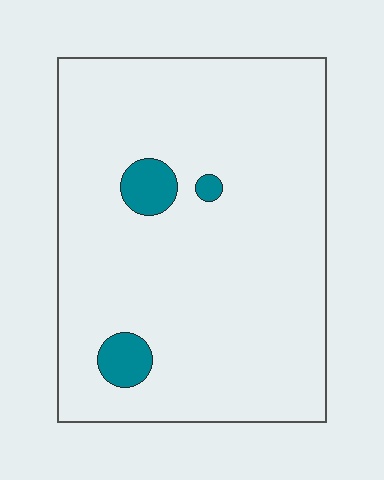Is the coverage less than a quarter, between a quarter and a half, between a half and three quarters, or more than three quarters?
Less than a quarter.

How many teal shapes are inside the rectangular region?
3.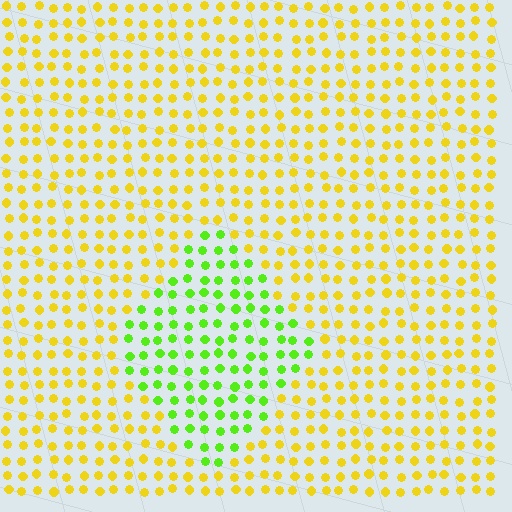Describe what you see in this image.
The image is filled with small yellow elements in a uniform arrangement. A diamond-shaped region is visible where the elements are tinted to a slightly different hue, forming a subtle color boundary.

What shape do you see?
I see a diamond.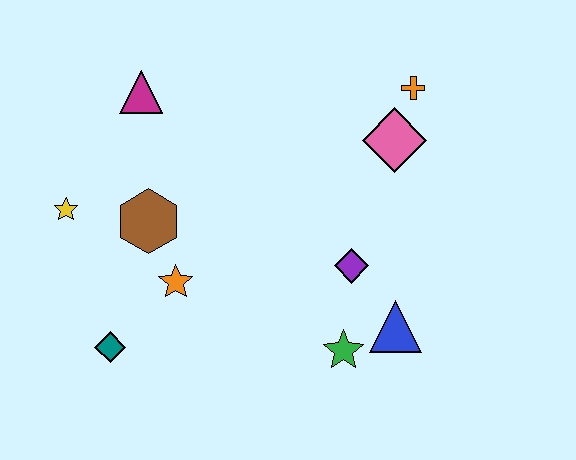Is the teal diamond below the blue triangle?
Yes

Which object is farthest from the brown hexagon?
The orange cross is farthest from the brown hexagon.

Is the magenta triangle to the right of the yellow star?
Yes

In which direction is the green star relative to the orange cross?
The green star is below the orange cross.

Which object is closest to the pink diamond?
The orange cross is closest to the pink diamond.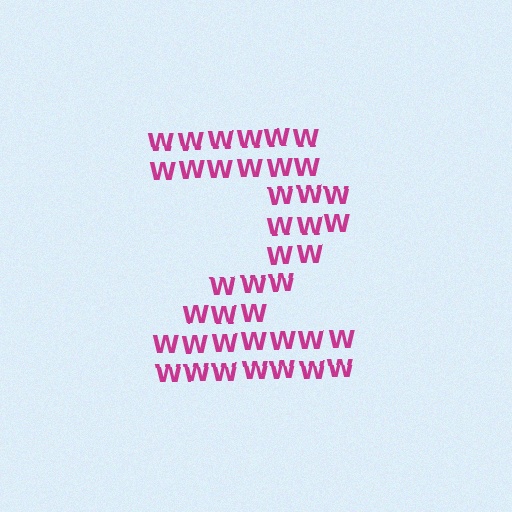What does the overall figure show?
The overall figure shows the digit 2.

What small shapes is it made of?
It is made of small letter W's.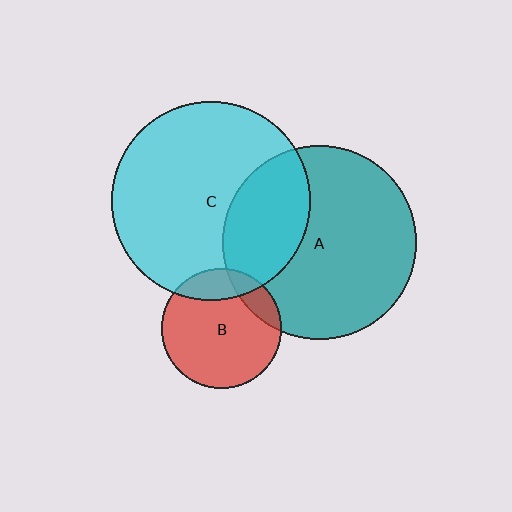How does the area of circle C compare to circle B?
Approximately 2.8 times.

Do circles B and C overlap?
Yes.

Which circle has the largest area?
Circle C (cyan).